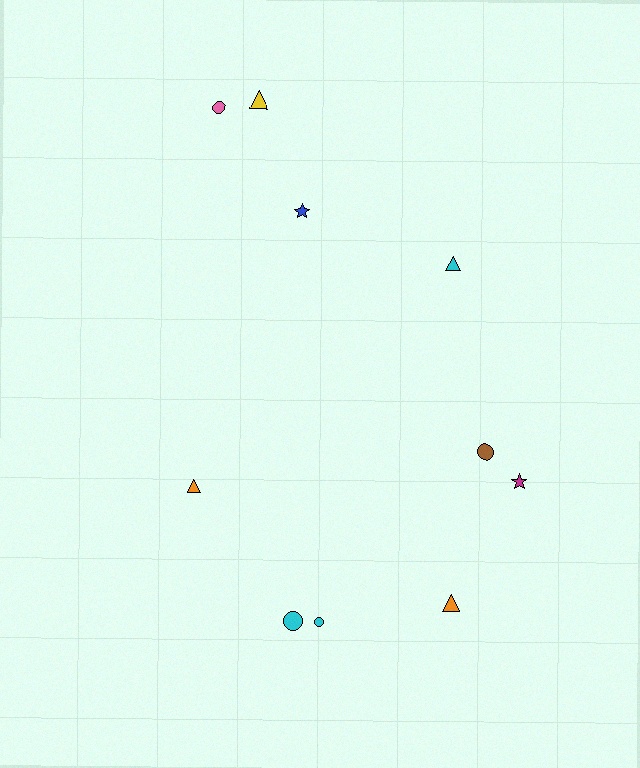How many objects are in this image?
There are 10 objects.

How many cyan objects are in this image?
There are 3 cyan objects.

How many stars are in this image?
There are 2 stars.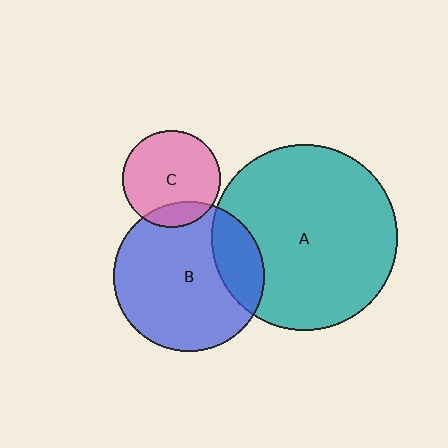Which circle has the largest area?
Circle A (teal).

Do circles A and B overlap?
Yes.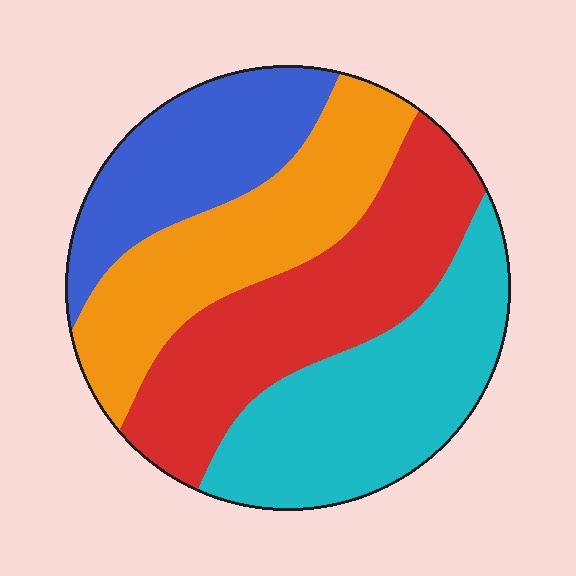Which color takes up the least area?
Blue, at roughly 20%.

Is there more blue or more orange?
Orange.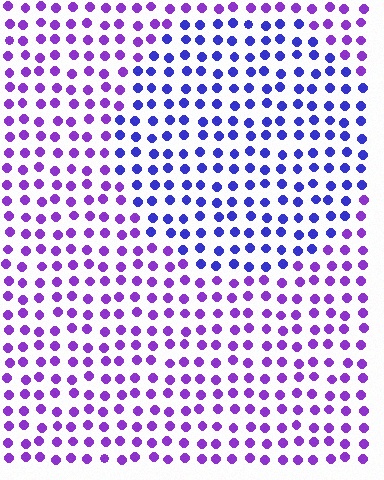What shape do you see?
I see a circle.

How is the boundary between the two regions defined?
The boundary is defined purely by a slight shift in hue (about 35 degrees). Spacing, size, and orientation are identical on both sides.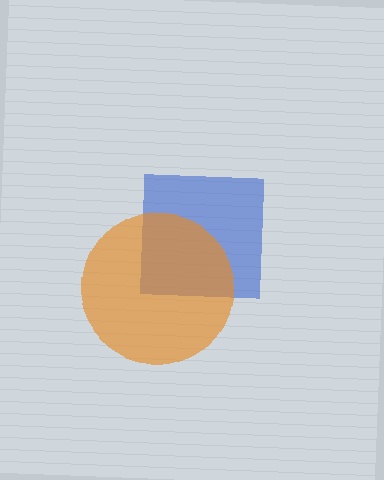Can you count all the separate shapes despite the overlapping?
Yes, there are 2 separate shapes.